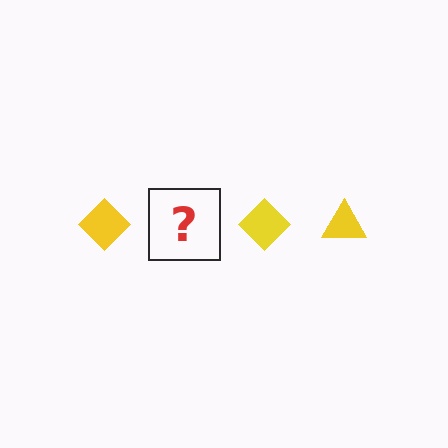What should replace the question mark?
The question mark should be replaced with a yellow triangle.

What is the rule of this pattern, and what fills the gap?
The rule is that the pattern cycles through diamond, triangle shapes in yellow. The gap should be filled with a yellow triangle.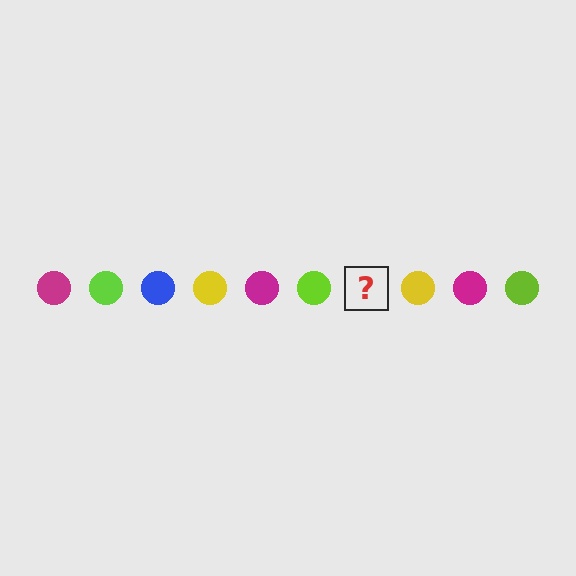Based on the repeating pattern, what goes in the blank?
The blank should be a blue circle.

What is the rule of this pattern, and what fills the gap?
The rule is that the pattern cycles through magenta, lime, blue, yellow circles. The gap should be filled with a blue circle.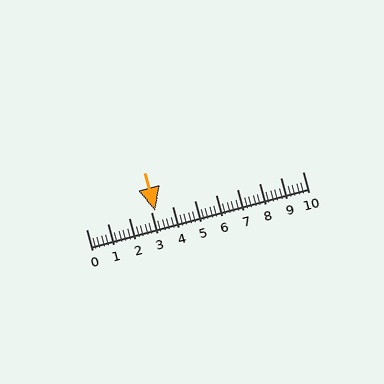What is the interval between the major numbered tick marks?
The major tick marks are spaced 1 units apart.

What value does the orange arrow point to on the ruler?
The orange arrow points to approximately 3.2.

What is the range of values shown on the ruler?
The ruler shows values from 0 to 10.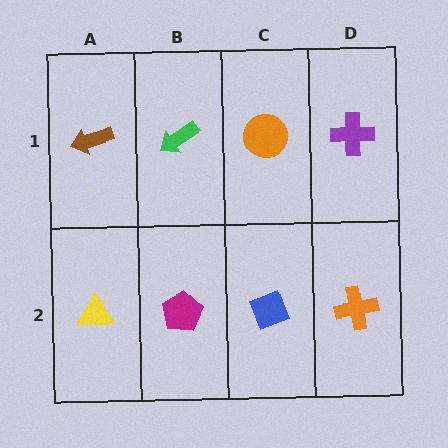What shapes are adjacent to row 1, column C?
A blue diamond (row 2, column C), a green arrow (row 1, column B), a purple cross (row 1, column D).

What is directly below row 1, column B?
A magenta pentagon.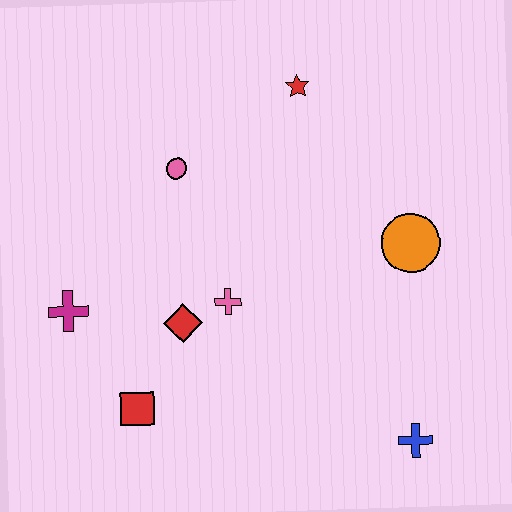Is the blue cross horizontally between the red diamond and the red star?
No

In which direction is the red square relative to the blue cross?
The red square is to the left of the blue cross.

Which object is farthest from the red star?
The blue cross is farthest from the red star.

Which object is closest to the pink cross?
The red diamond is closest to the pink cross.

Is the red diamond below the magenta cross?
Yes